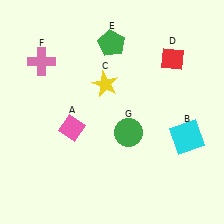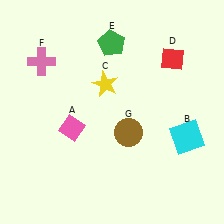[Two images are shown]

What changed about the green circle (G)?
In Image 1, G is green. In Image 2, it changed to brown.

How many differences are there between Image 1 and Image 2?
There is 1 difference between the two images.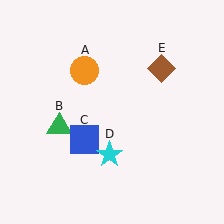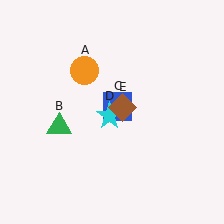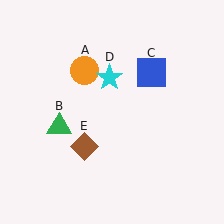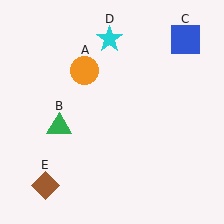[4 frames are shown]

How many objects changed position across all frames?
3 objects changed position: blue square (object C), cyan star (object D), brown diamond (object E).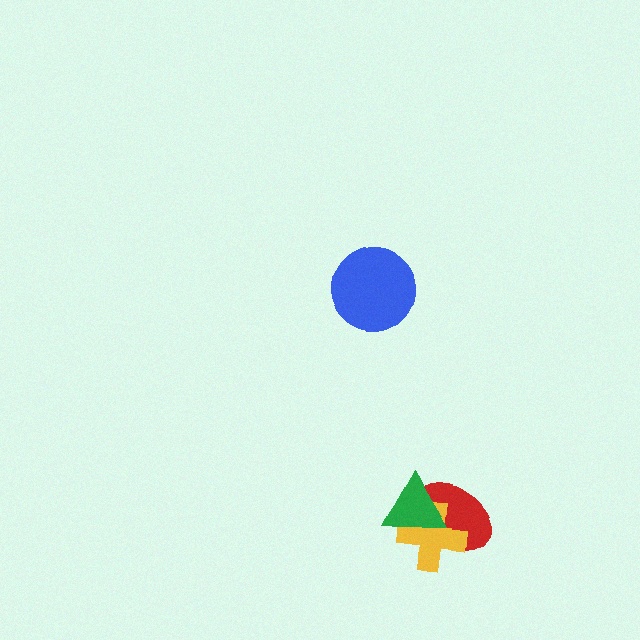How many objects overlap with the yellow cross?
2 objects overlap with the yellow cross.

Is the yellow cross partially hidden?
Yes, it is partially covered by another shape.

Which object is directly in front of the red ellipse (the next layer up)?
The yellow cross is directly in front of the red ellipse.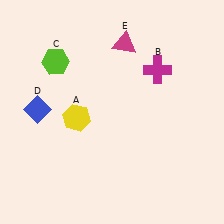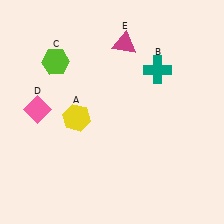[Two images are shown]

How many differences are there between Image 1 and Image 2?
There are 2 differences between the two images.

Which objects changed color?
B changed from magenta to teal. D changed from blue to pink.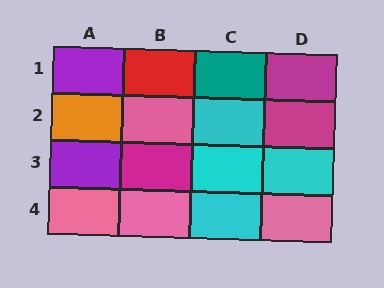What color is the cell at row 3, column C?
Cyan.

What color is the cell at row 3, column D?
Cyan.